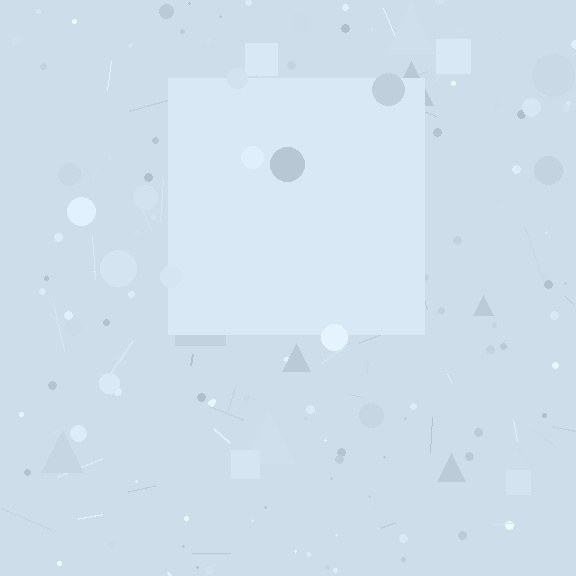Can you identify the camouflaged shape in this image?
The camouflaged shape is a square.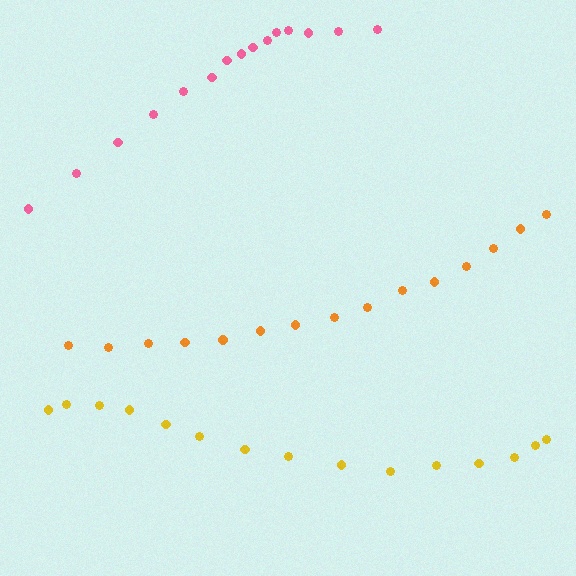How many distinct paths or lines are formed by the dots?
There are 3 distinct paths.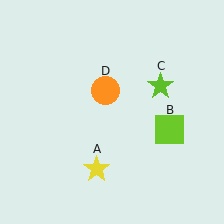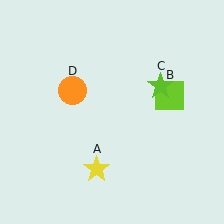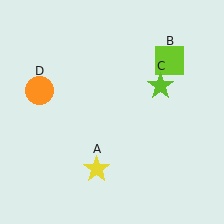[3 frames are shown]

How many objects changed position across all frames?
2 objects changed position: lime square (object B), orange circle (object D).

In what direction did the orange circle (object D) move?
The orange circle (object D) moved left.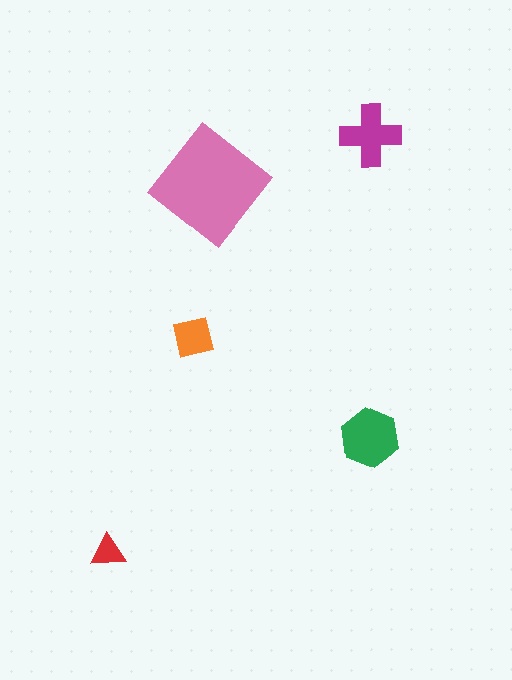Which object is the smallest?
The red triangle.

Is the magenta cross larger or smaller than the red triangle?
Larger.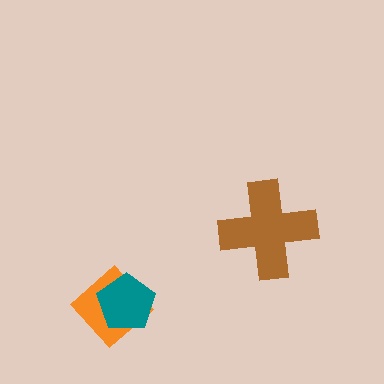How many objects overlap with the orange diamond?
1 object overlaps with the orange diamond.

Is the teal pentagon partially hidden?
No, no other shape covers it.